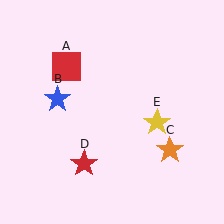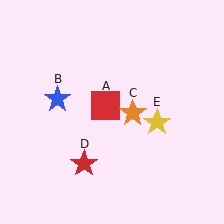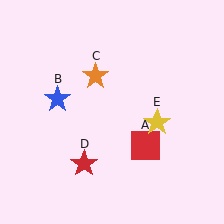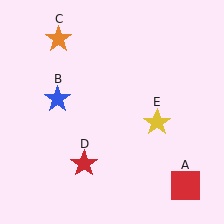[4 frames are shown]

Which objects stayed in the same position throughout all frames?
Blue star (object B) and red star (object D) and yellow star (object E) remained stationary.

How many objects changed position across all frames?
2 objects changed position: red square (object A), orange star (object C).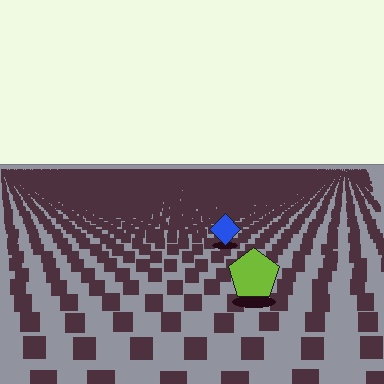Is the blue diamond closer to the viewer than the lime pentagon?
No. The lime pentagon is closer — you can tell from the texture gradient: the ground texture is coarser near it.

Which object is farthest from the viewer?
The blue diamond is farthest from the viewer. It appears smaller and the ground texture around it is denser.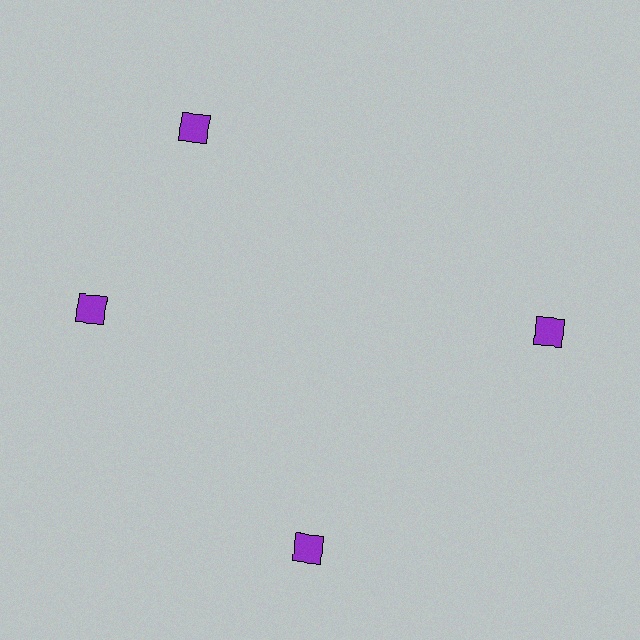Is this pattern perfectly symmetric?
No. The 4 purple diamonds are arranged in a ring, but one element near the 12 o'clock position is rotated out of alignment along the ring, breaking the 4-fold rotational symmetry.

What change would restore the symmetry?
The symmetry would be restored by rotating it back into even spacing with its neighbors so that all 4 diamonds sit at equal angles and equal distance from the center.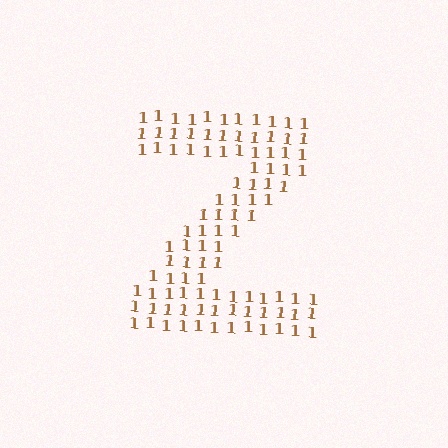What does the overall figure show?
The overall figure shows the letter Z.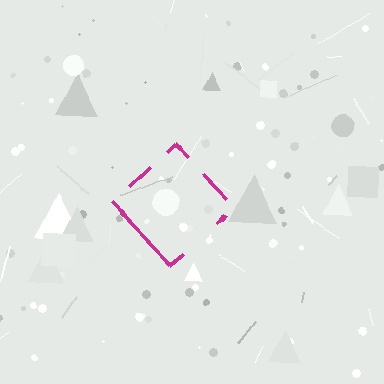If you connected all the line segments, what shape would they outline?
They would outline a diamond.